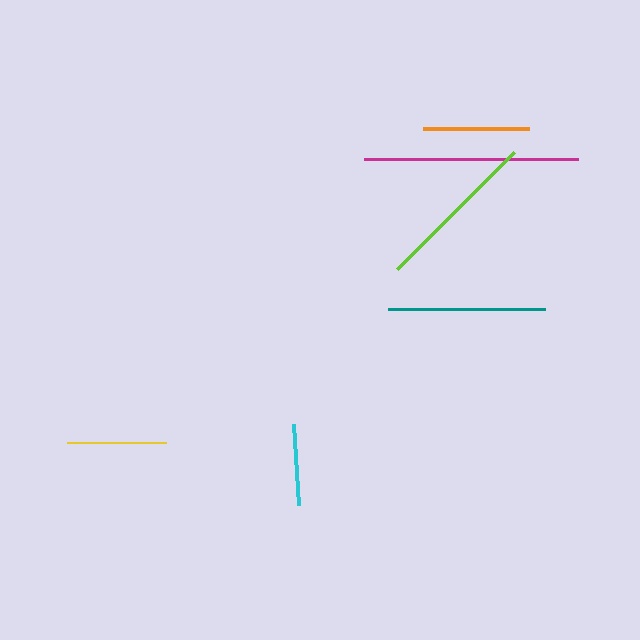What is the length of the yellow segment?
The yellow segment is approximately 99 pixels long.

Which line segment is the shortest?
The cyan line is the shortest at approximately 81 pixels.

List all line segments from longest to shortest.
From longest to shortest: magenta, lime, teal, orange, yellow, cyan.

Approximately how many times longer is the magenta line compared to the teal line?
The magenta line is approximately 1.4 times the length of the teal line.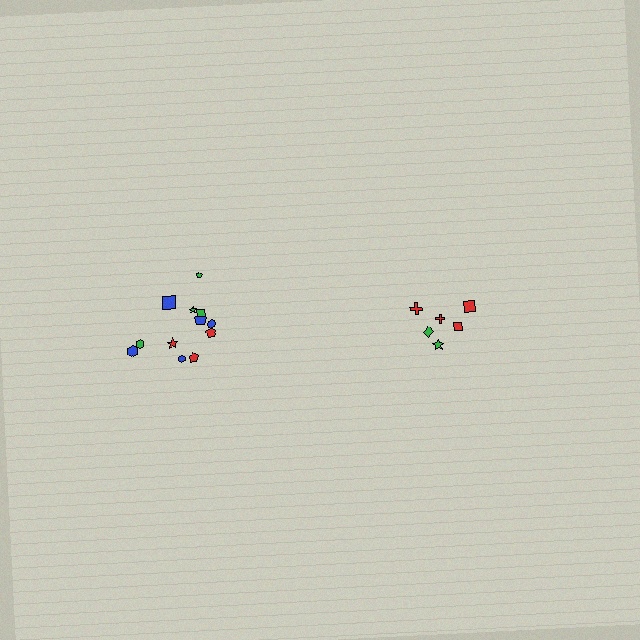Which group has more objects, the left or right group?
The left group.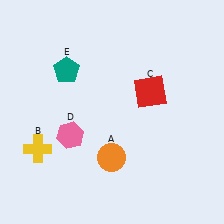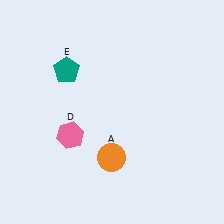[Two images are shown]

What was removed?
The red square (C), the yellow cross (B) were removed in Image 2.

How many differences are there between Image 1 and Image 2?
There are 2 differences between the two images.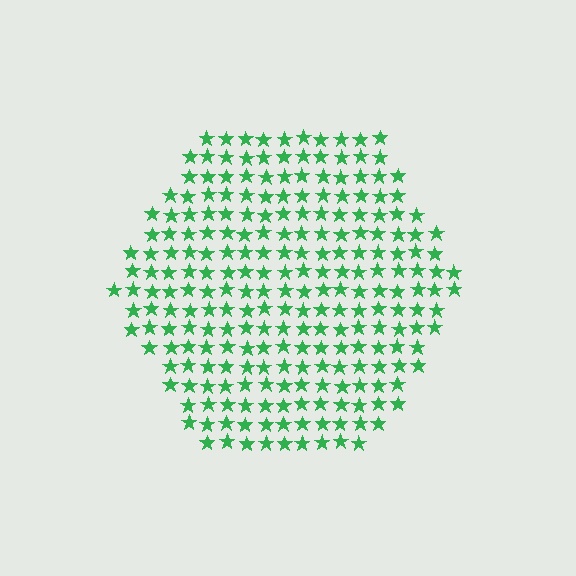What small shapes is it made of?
It is made of small stars.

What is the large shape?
The large shape is a hexagon.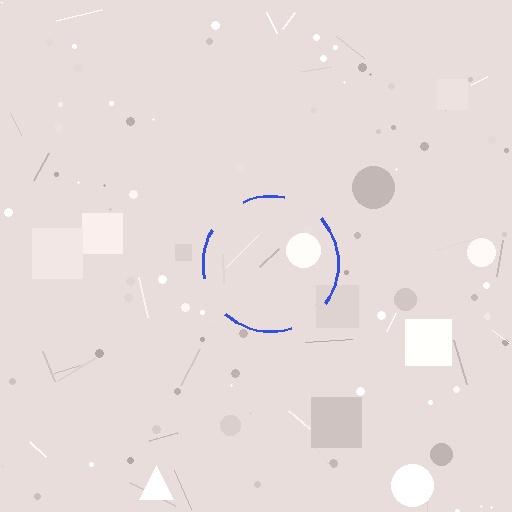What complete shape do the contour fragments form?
The contour fragments form a circle.